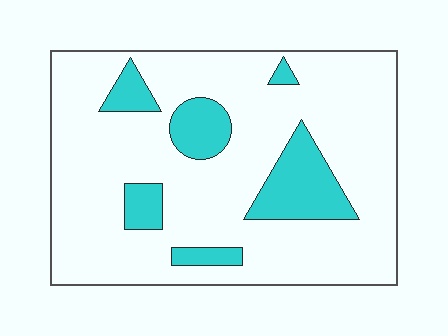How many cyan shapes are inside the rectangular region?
6.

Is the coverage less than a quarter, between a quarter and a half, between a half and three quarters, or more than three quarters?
Less than a quarter.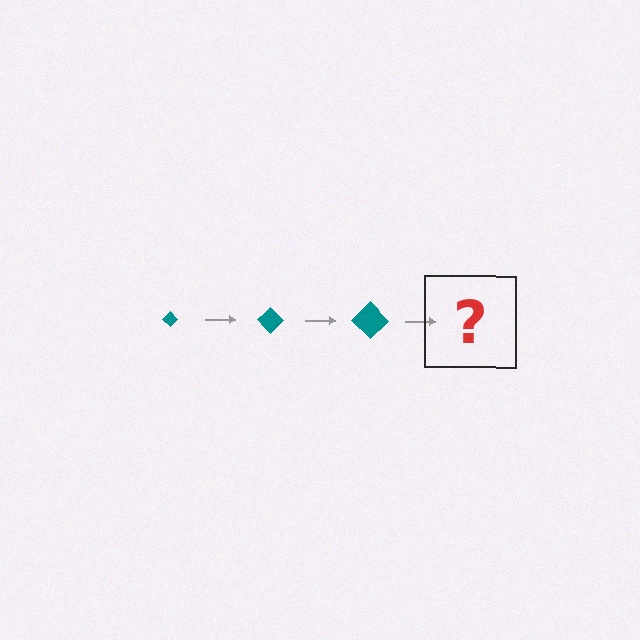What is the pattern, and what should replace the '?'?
The pattern is that the diamond gets progressively larger each step. The '?' should be a teal diamond, larger than the previous one.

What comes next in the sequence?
The next element should be a teal diamond, larger than the previous one.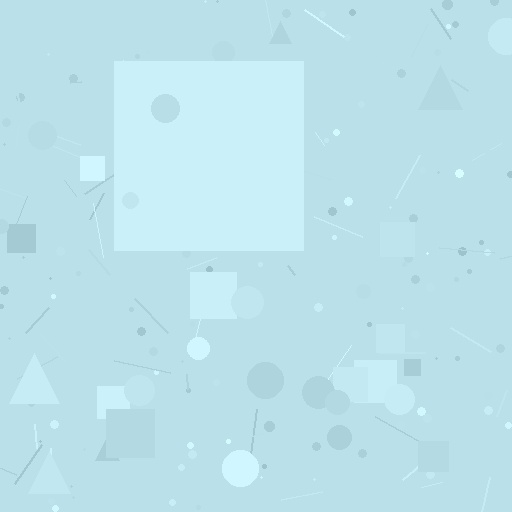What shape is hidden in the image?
A square is hidden in the image.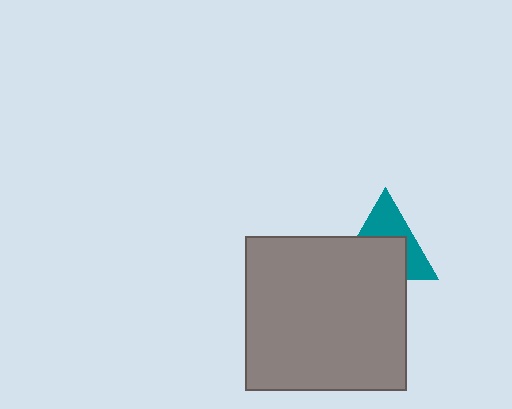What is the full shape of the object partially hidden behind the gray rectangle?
The partially hidden object is a teal triangle.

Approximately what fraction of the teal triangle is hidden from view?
Roughly 56% of the teal triangle is hidden behind the gray rectangle.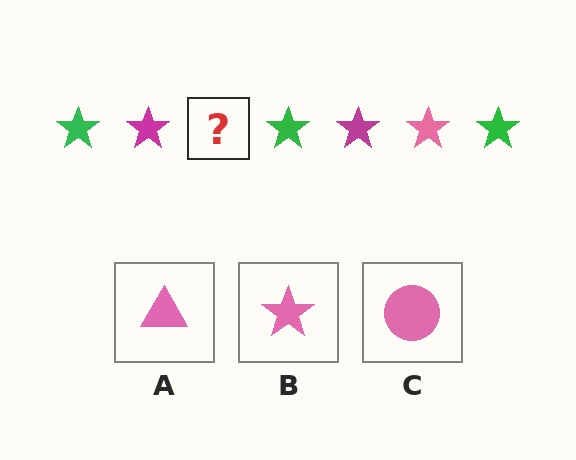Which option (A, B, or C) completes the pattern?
B.